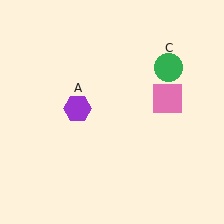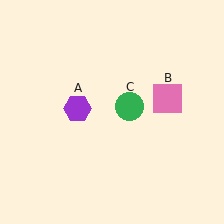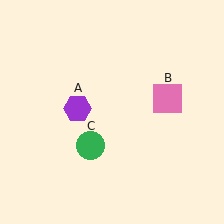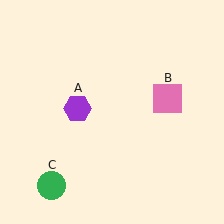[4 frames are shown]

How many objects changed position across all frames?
1 object changed position: green circle (object C).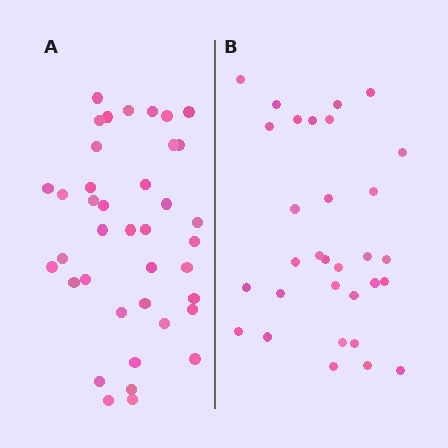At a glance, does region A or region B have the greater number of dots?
Region A (the left region) has more dots.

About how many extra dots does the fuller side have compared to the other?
Region A has roughly 8 or so more dots than region B.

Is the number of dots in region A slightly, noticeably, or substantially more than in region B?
Region A has noticeably more, but not dramatically so. The ratio is roughly 1.3 to 1.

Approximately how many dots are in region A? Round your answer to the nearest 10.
About 40 dots. (The exact count is 39, which rounds to 40.)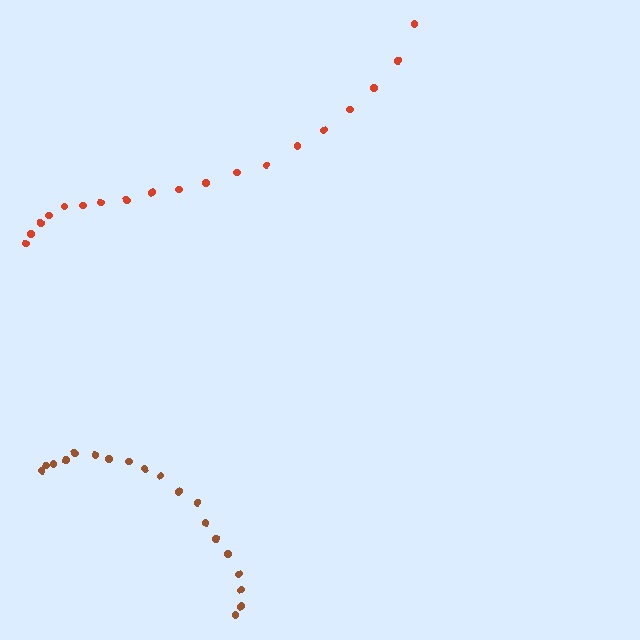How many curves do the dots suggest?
There are 2 distinct paths.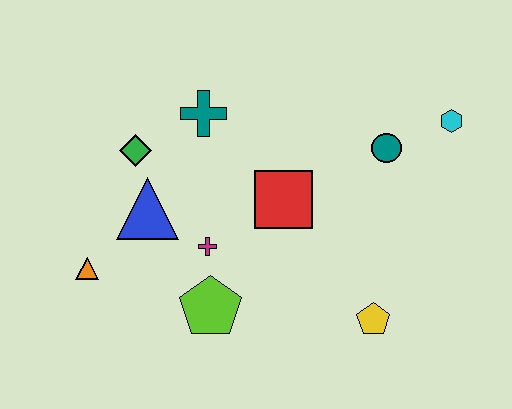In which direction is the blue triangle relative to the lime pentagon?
The blue triangle is above the lime pentagon.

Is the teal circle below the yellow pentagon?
No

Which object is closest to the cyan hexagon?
The teal circle is closest to the cyan hexagon.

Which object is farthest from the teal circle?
The orange triangle is farthest from the teal circle.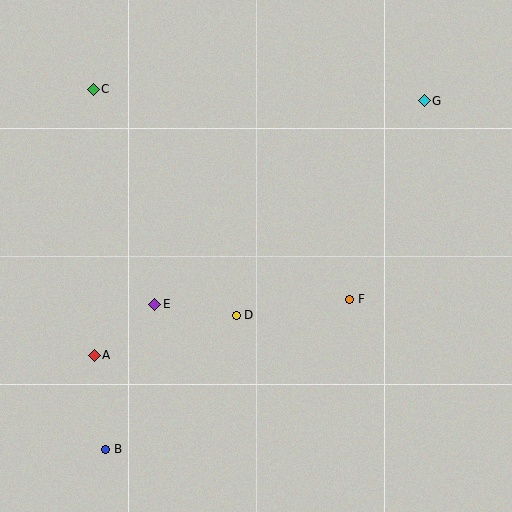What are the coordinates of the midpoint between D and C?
The midpoint between D and C is at (165, 202).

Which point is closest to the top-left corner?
Point C is closest to the top-left corner.